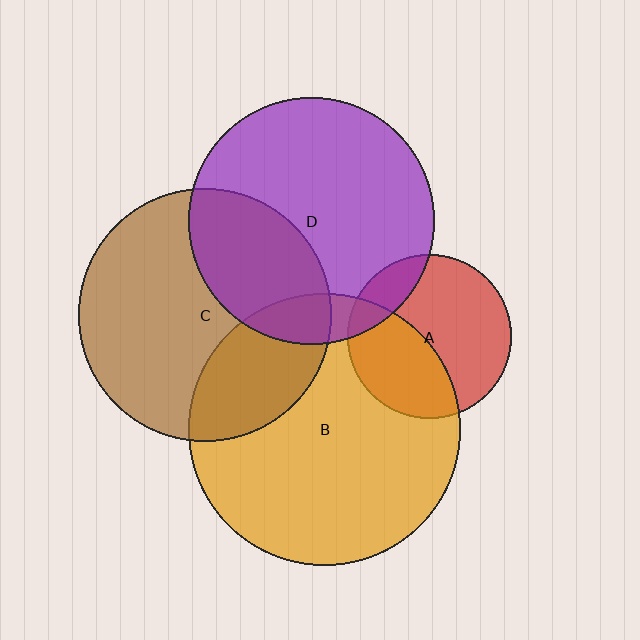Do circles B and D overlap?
Yes.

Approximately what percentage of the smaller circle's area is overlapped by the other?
Approximately 10%.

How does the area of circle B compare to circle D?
Approximately 1.2 times.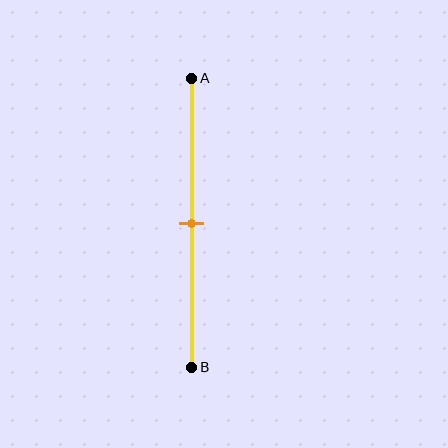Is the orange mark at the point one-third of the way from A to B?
No, the mark is at about 50% from A, not at the 33% one-third point.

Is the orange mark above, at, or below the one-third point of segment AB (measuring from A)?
The orange mark is below the one-third point of segment AB.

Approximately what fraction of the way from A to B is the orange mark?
The orange mark is approximately 50% of the way from A to B.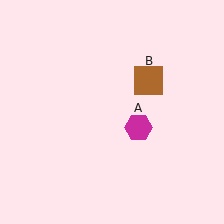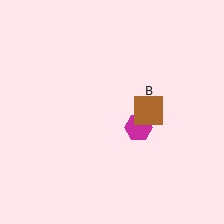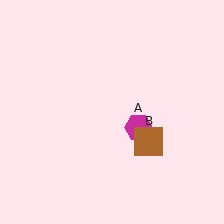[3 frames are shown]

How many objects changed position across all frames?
1 object changed position: brown square (object B).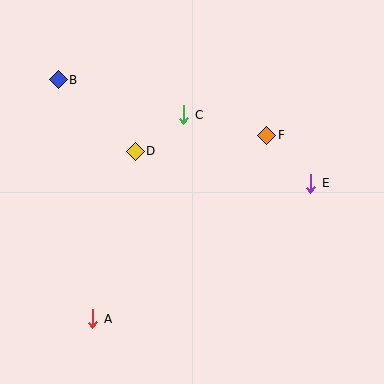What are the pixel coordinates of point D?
Point D is at (135, 151).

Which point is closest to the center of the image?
Point D at (135, 151) is closest to the center.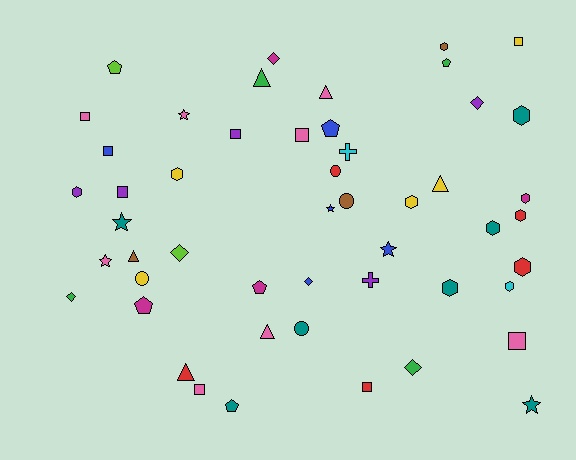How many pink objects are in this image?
There are 8 pink objects.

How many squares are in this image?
There are 9 squares.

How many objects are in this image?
There are 50 objects.